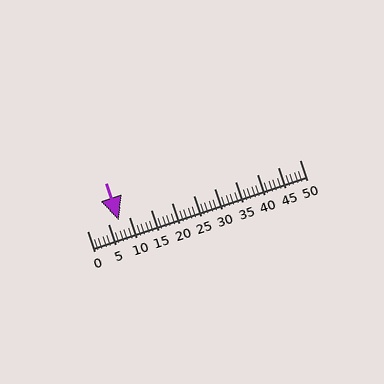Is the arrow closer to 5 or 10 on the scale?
The arrow is closer to 10.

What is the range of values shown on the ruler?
The ruler shows values from 0 to 50.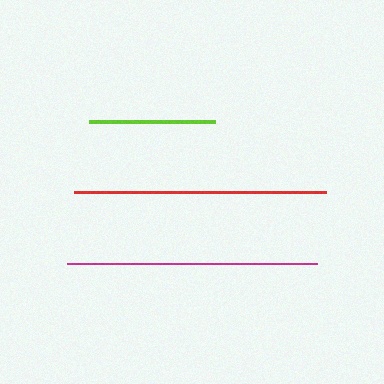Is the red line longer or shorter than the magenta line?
The red line is longer than the magenta line.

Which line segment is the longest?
The red line is the longest at approximately 253 pixels.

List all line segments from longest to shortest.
From longest to shortest: red, magenta, lime.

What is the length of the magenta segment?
The magenta segment is approximately 249 pixels long.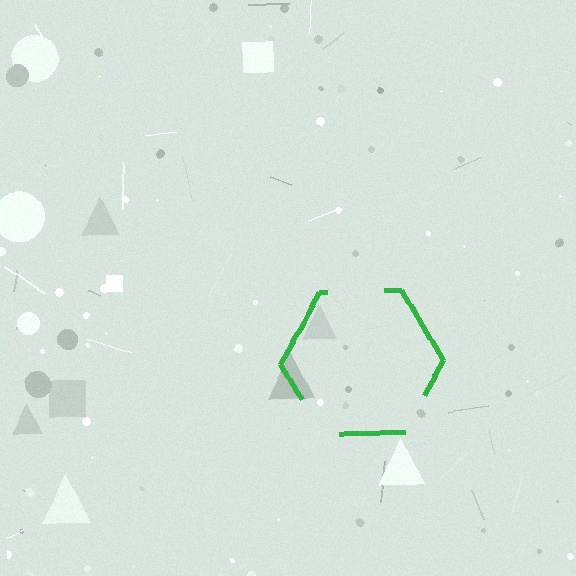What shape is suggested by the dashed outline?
The dashed outline suggests a hexagon.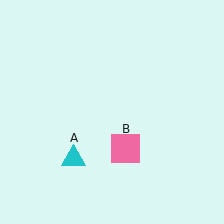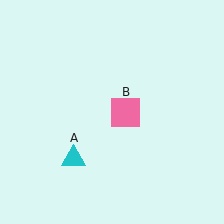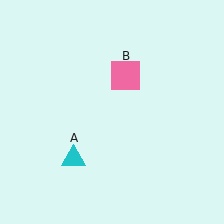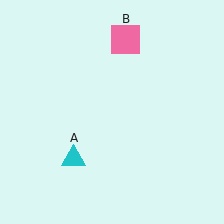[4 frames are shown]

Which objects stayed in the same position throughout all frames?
Cyan triangle (object A) remained stationary.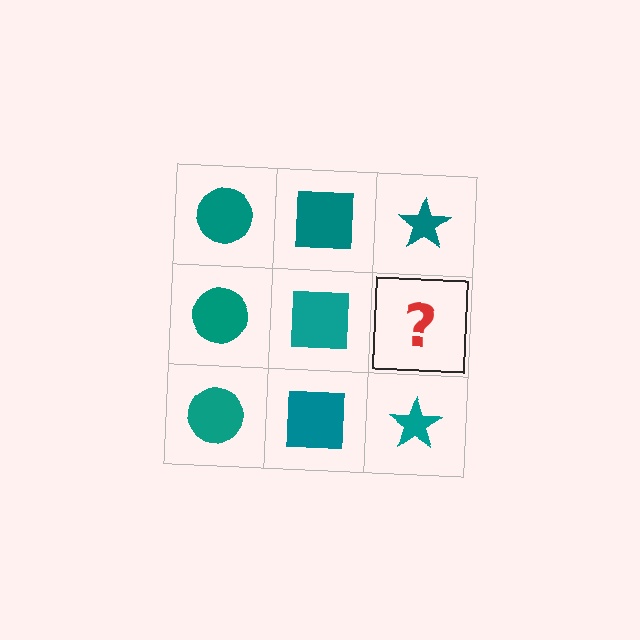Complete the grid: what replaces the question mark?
The question mark should be replaced with a teal star.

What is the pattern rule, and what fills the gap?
The rule is that each column has a consistent shape. The gap should be filled with a teal star.